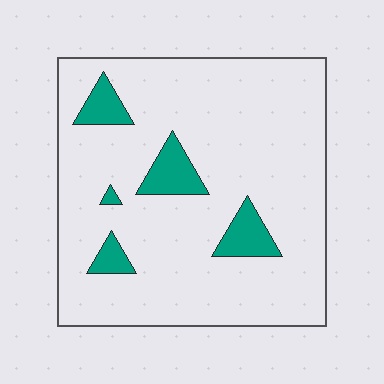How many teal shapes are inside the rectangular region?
5.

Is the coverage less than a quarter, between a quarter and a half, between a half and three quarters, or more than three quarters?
Less than a quarter.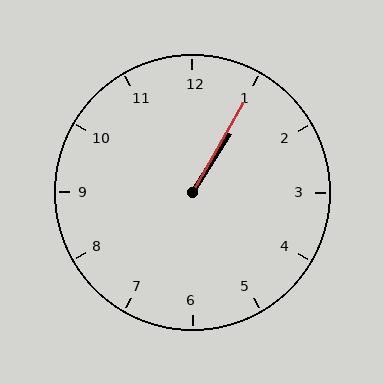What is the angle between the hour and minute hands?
Approximately 2 degrees.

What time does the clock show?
1:05.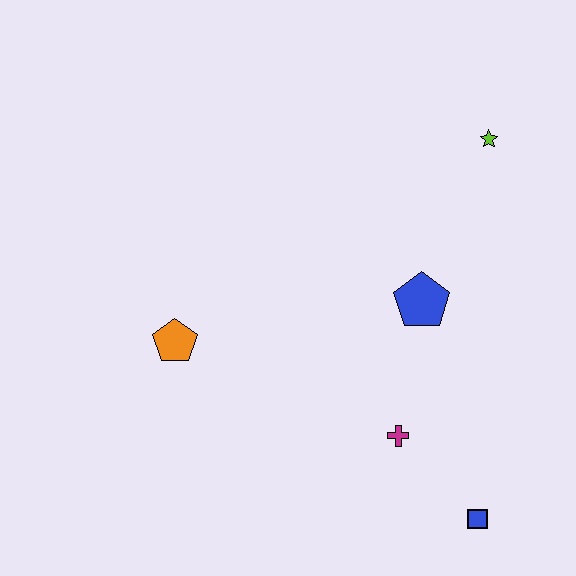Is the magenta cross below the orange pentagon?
Yes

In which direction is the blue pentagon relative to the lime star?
The blue pentagon is below the lime star.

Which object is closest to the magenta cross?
The blue square is closest to the magenta cross.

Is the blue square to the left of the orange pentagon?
No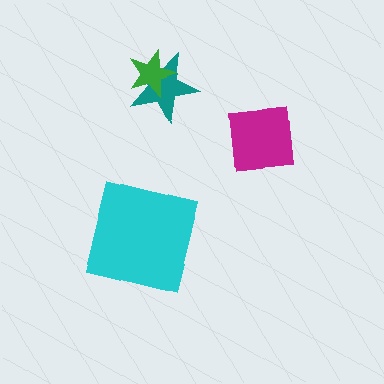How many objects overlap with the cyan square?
0 objects overlap with the cyan square.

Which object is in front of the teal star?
The green star is in front of the teal star.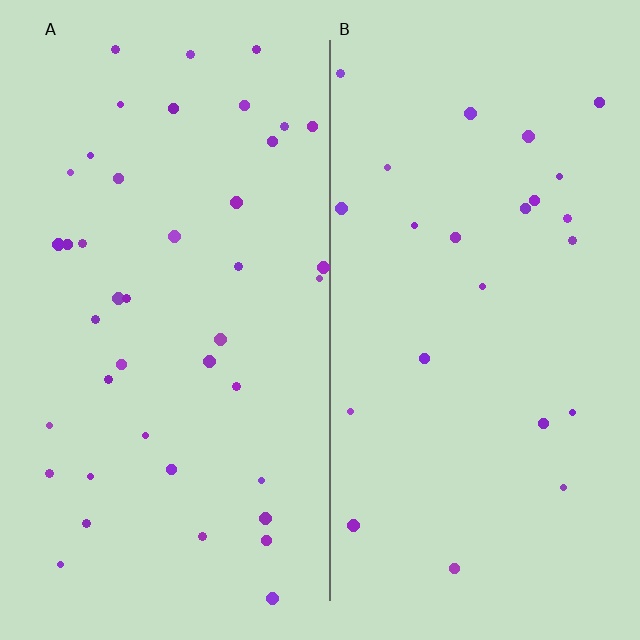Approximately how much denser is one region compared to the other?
Approximately 1.8× — region A over region B.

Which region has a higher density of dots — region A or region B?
A (the left).